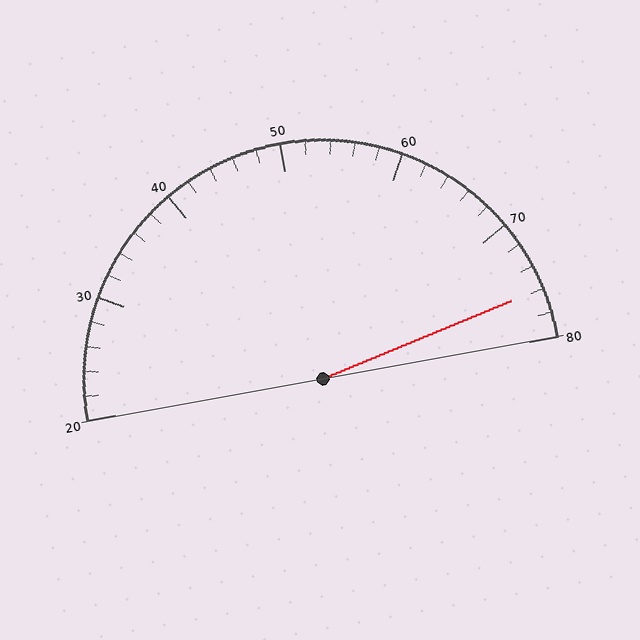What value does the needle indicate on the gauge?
The needle indicates approximately 76.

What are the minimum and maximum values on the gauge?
The gauge ranges from 20 to 80.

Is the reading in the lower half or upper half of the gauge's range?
The reading is in the upper half of the range (20 to 80).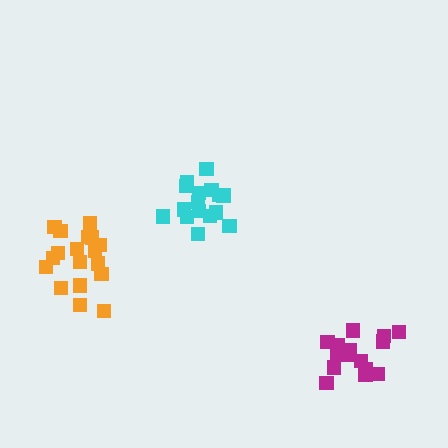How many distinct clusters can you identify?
There are 3 distinct clusters.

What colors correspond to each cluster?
The clusters are colored: orange, magenta, cyan.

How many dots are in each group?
Group 1: 18 dots, Group 2: 15 dots, Group 3: 16 dots (49 total).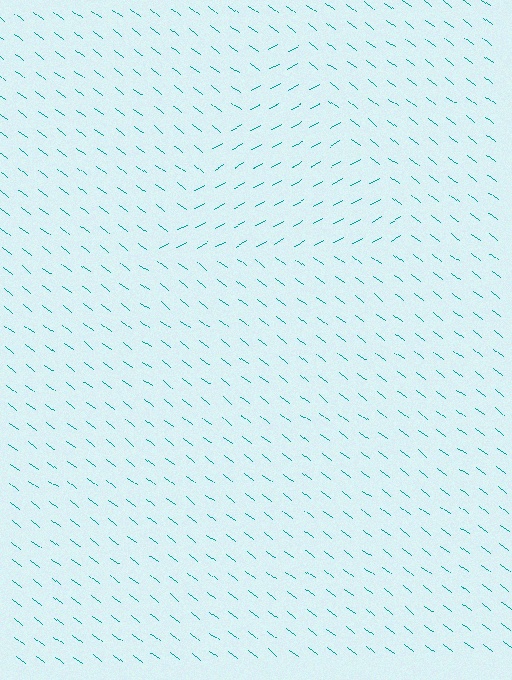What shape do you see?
I see a triangle.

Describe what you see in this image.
The image is filled with small teal line segments. A triangle region in the image has lines oriented differently from the surrounding lines, creating a visible texture boundary.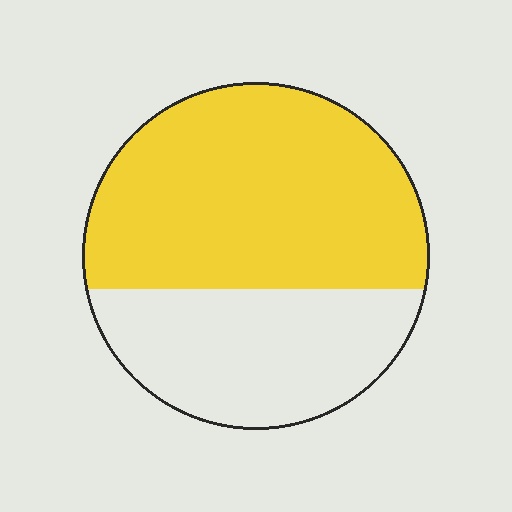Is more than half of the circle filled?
Yes.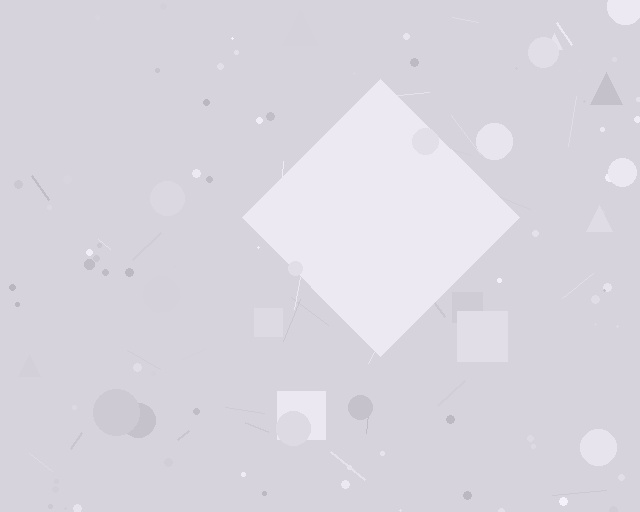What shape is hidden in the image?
A diamond is hidden in the image.